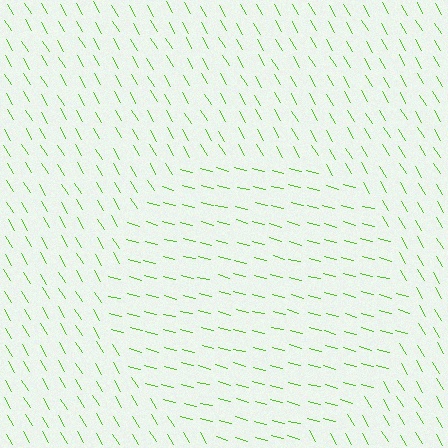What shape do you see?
I see a circle.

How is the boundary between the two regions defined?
The boundary is defined purely by a change in line orientation (approximately 45 degrees difference). All lines are the same color and thickness.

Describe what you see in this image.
The image is filled with small lime line segments. A circle region in the image has lines oriented differently from the surrounding lines, creating a visible texture boundary.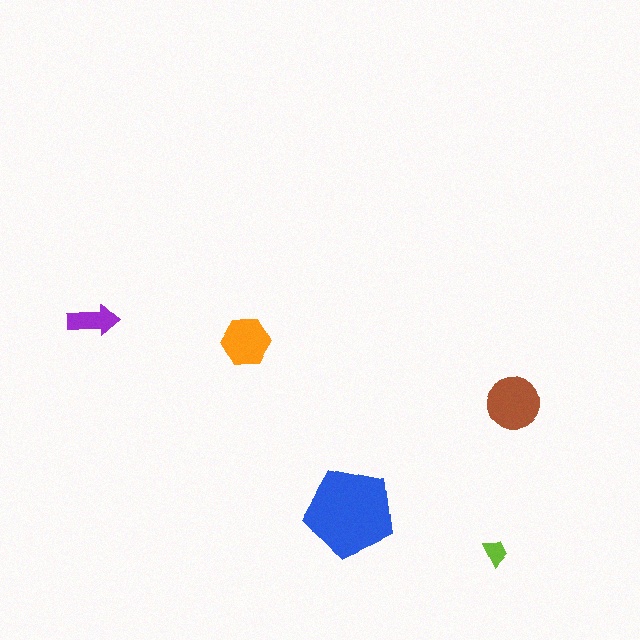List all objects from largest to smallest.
The blue pentagon, the brown circle, the orange hexagon, the purple arrow, the lime trapezoid.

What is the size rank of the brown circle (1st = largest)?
2nd.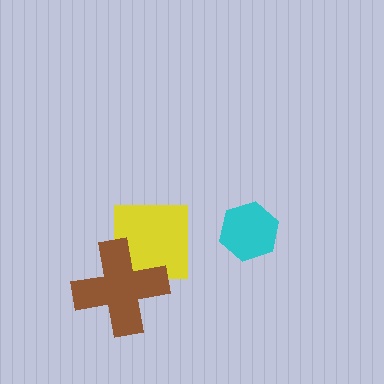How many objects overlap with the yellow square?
1 object overlaps with the yellow square.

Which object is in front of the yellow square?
The brown cross is in front of the yellow square.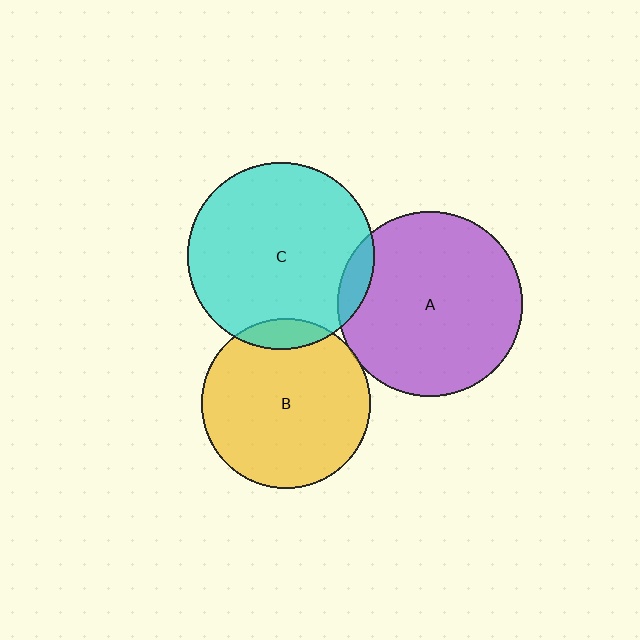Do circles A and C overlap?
Yes.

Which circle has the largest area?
Circle C (cyan).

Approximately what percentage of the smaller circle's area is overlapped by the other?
Approximately 5%.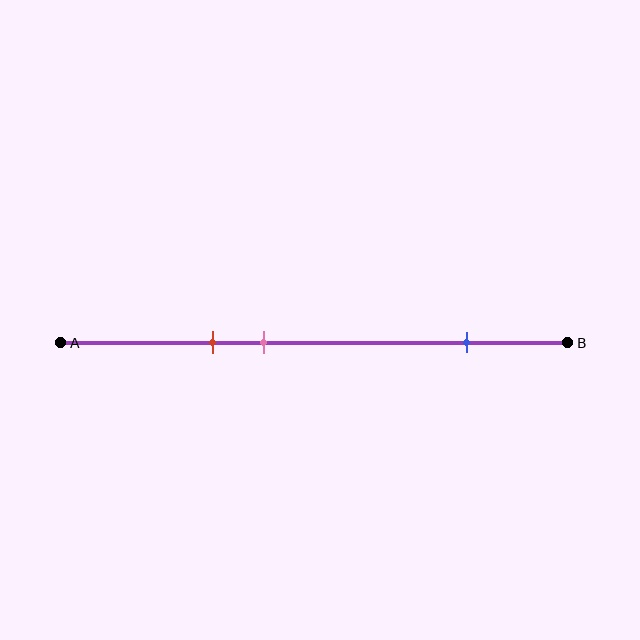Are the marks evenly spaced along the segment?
No, the marks are not evenly spaced.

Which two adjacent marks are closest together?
The red and pink marks are the closest adjacent pair.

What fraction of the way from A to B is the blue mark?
The blue mark is approximately 80% (0.8) of the way from A to B.